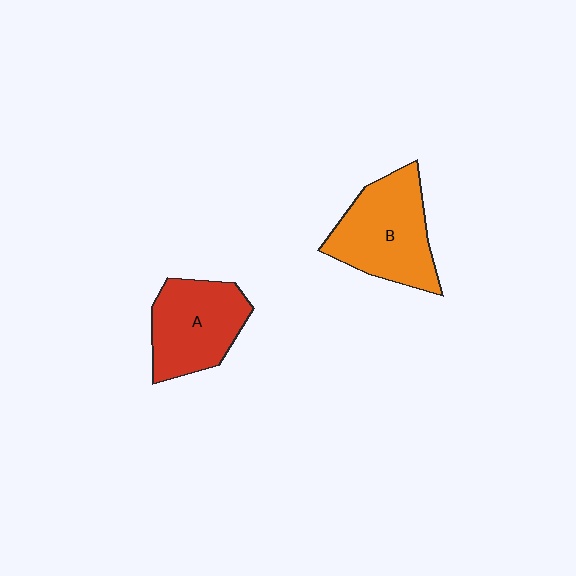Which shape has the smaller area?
Shape A (red).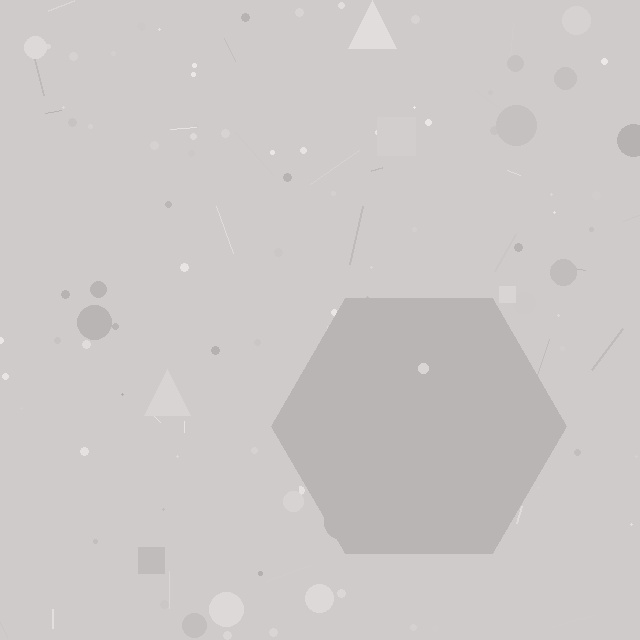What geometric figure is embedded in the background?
A hexagon is embedded in the background.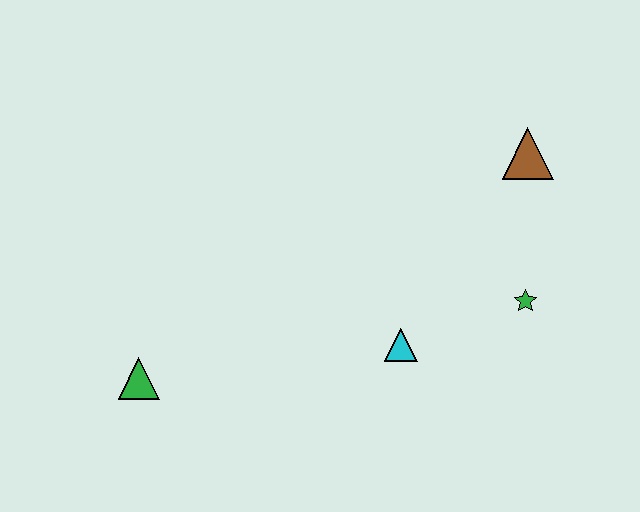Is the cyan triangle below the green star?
Yes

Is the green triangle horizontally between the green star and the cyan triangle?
No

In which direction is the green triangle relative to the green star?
The green triangle is to the left of the green star.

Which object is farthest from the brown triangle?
The green triangle is farthest from the brown triangle.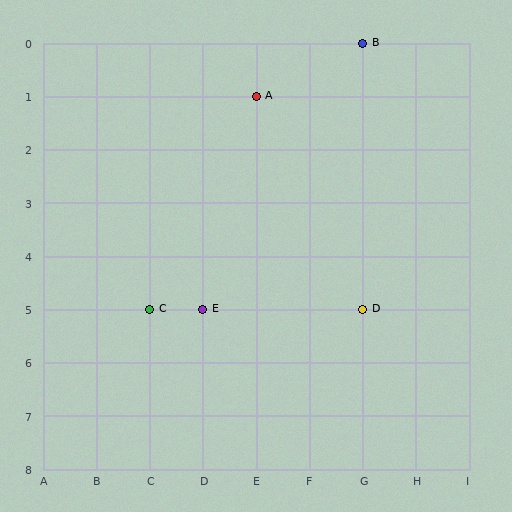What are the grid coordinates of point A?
Point A is at grid coordinates (E, 1).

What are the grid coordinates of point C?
Point C is at grid coordinates (C, 5).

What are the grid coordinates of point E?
Point E is at grid coordinates (D, 5).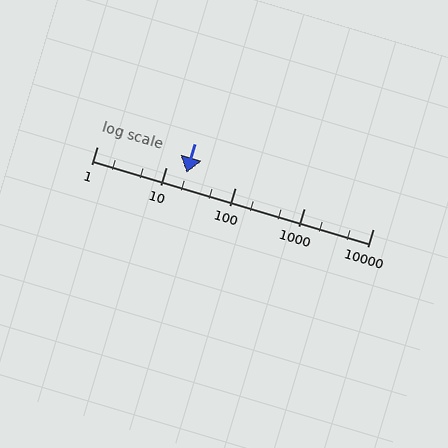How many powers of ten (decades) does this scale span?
The scale spans 4 decades, from 1 to 10000.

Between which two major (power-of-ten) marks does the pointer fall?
The pointer is between 10 and 100.